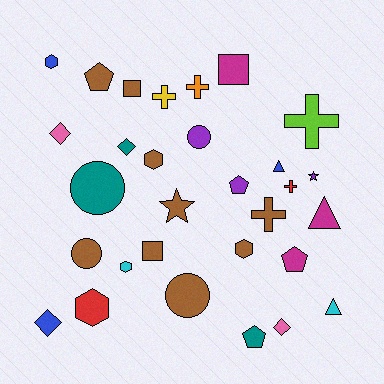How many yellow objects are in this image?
There is 1 yellow object.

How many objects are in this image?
There are 30 objects.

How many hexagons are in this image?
There are 5 hexagons.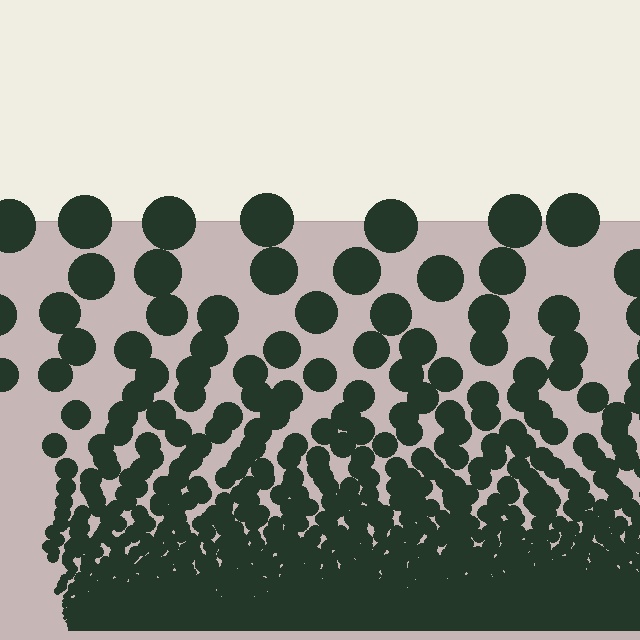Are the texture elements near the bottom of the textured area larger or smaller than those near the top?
Smaller. The gradient is inverted — elements near the bottom are smaller and denser.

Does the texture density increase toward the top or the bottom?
Density increases toward the bottom.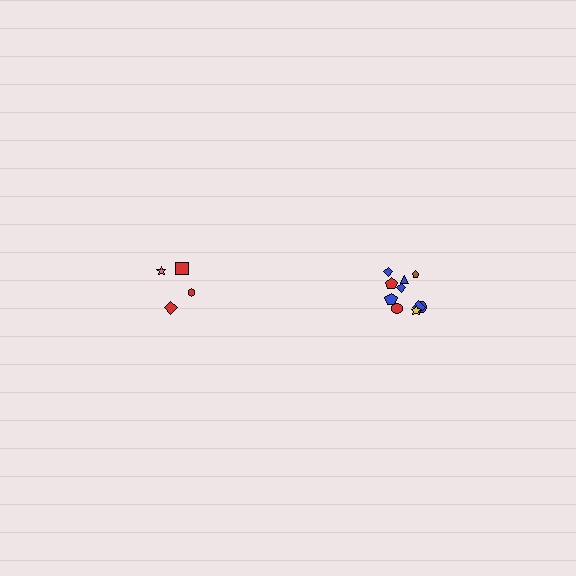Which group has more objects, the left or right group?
The right group.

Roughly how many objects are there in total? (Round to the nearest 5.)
Roughly 15 objects in total.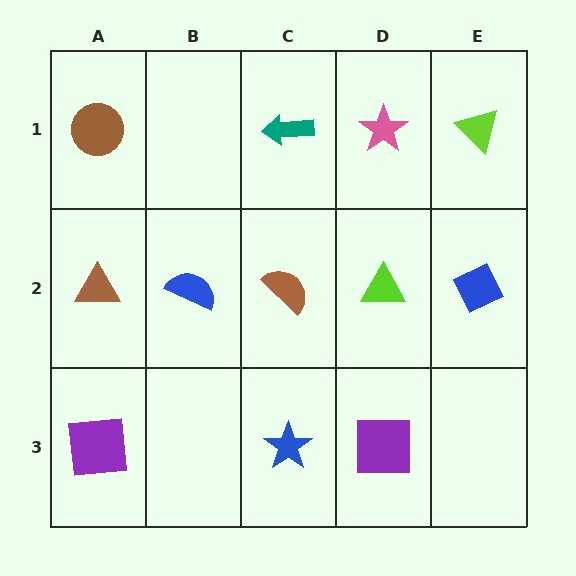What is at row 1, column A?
A brown circle.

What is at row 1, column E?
A lime triangle.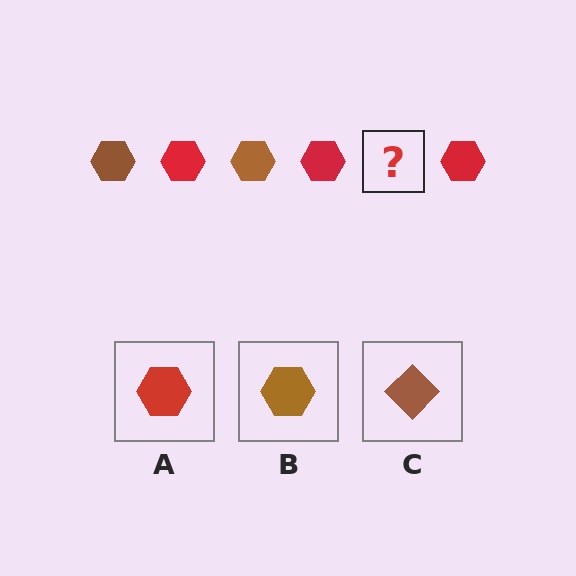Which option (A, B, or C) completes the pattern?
B.